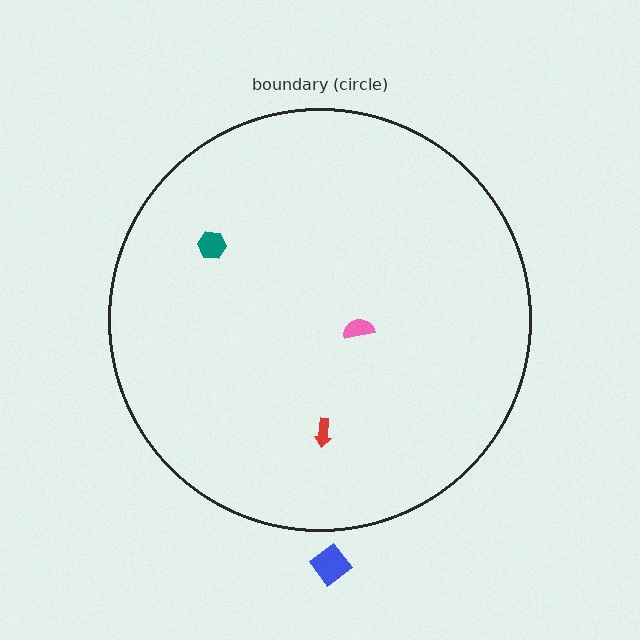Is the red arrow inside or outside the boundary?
Inside.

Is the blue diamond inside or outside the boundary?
Outside.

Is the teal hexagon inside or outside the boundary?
Inside.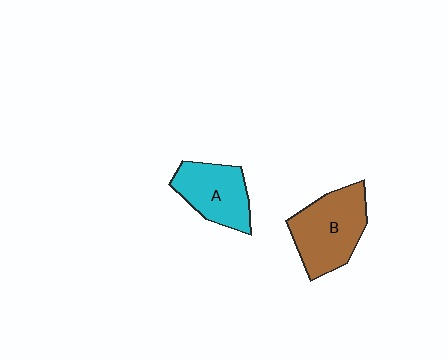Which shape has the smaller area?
Shape A (cyan).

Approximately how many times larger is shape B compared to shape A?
Approximately 1.3 times.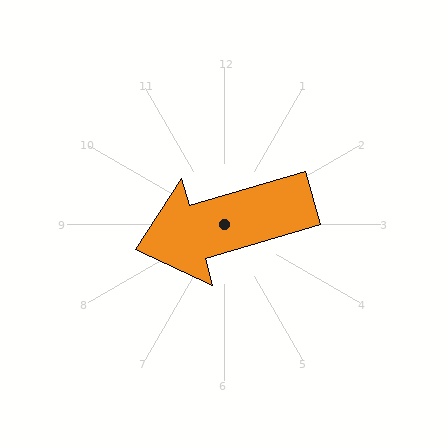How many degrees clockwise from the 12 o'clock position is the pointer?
Approximately 254 degrees.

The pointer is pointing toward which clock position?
Roughly 8 o'clock.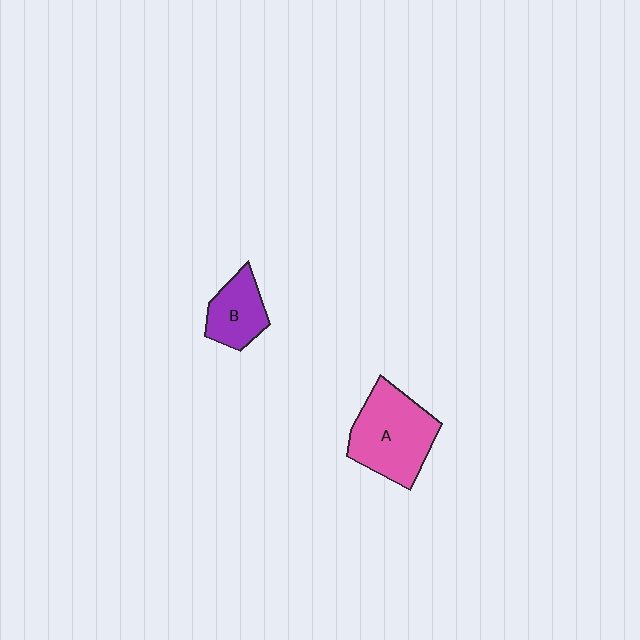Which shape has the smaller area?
Shape B (purple).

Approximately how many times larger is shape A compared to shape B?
Approximately 1.8 times.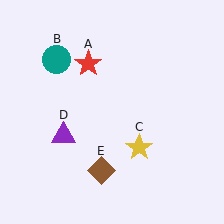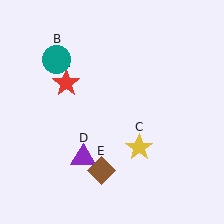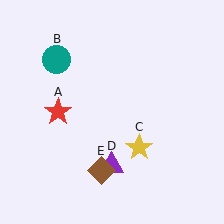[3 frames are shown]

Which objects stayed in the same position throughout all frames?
Teal circle (object B) and yellow star (object C) and brown diamond (object E) remained stationary.